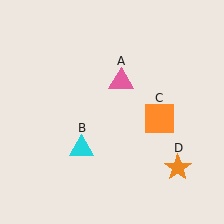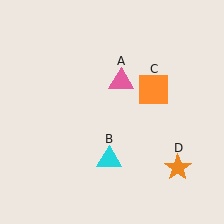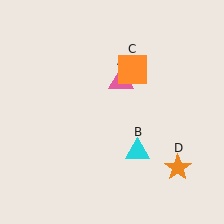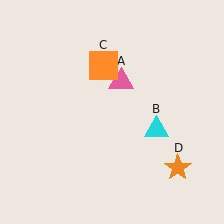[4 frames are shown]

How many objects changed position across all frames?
2 objects changed position: cyan triangle (object B), orange square (object C).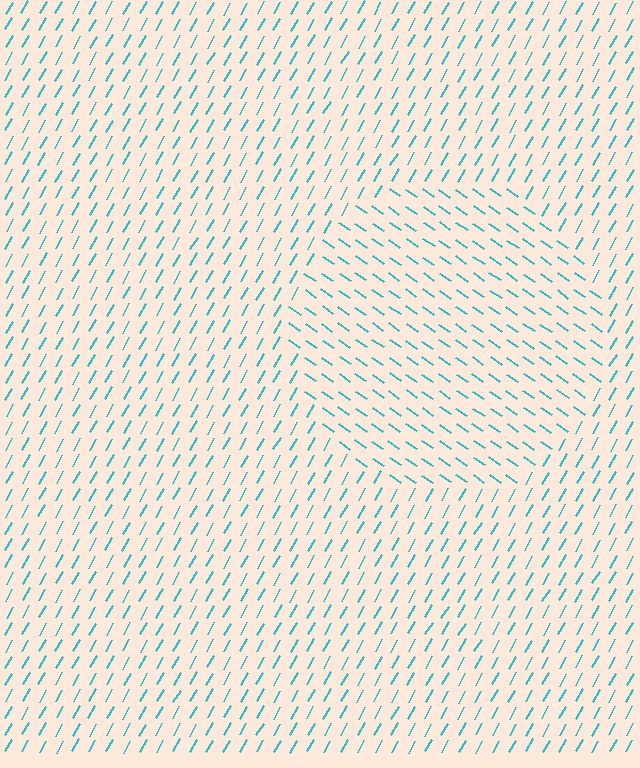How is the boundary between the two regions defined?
The boundary is defined purely by a change in line orientation (approximately 85 degrees difference). All lines are the same color and thickness.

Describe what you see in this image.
The image is filled with small cyan line segments. A circle region in the image has lines oriented differently from the surrounding lines, creating a visible texture boundary.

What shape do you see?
I see a circle.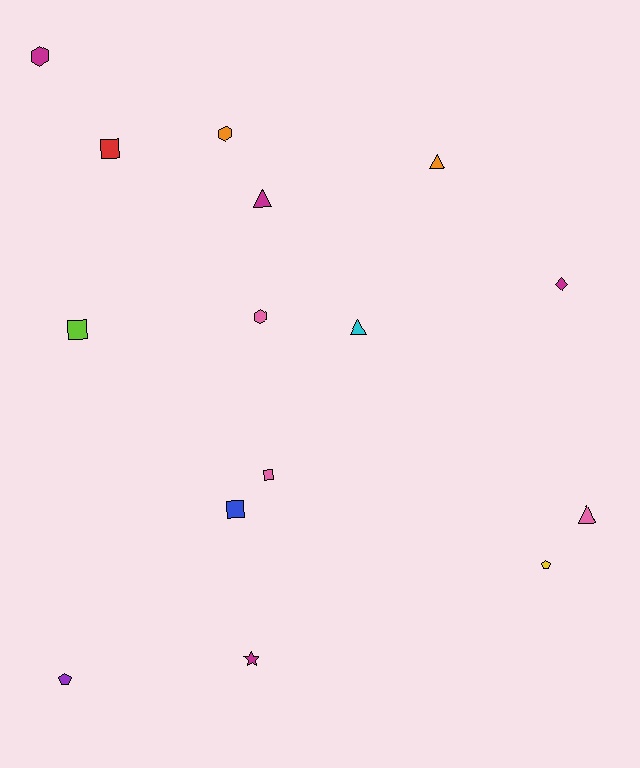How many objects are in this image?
There are 15 objects.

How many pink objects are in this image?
There are 3 pink objects.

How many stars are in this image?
There is 1 star.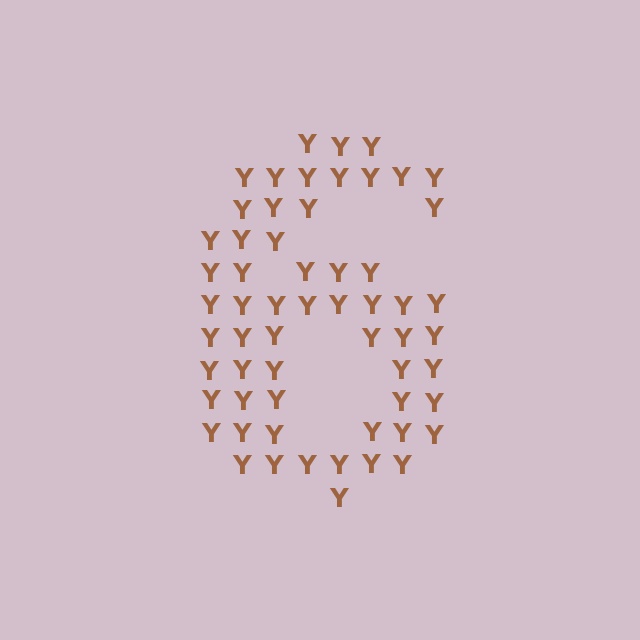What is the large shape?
The large shape is the digit 6.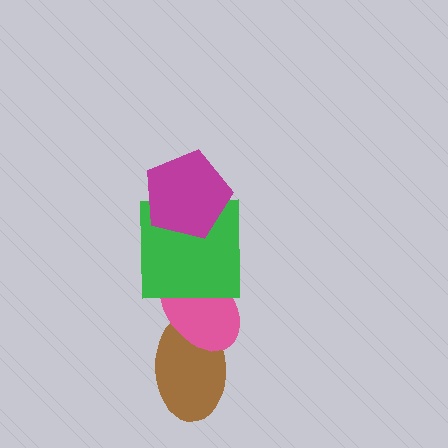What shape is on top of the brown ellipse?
The pink ellipse is on top of the brown ellipse.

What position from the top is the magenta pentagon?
The magenta pentagon is 1st from the top.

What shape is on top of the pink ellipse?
The green square is on top of the pink ellipse.